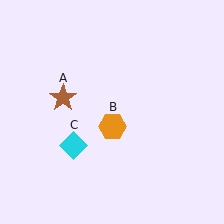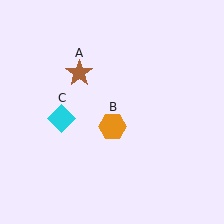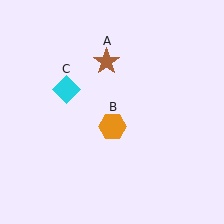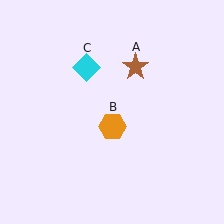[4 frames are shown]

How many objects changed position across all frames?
2 objects changed position: brown star (object A), cyan diamond (object C).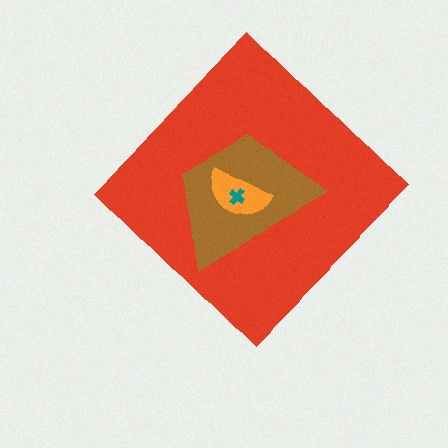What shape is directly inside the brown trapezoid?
The orange semicircle.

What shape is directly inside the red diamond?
The brown trapezoid.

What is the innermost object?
The teal cross.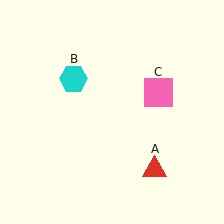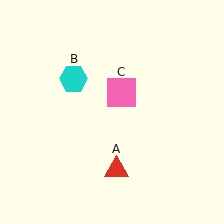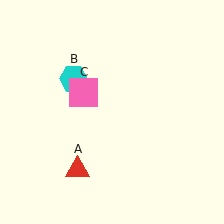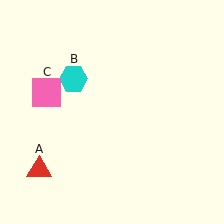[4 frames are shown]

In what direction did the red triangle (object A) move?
The red triangle (object A) moved left.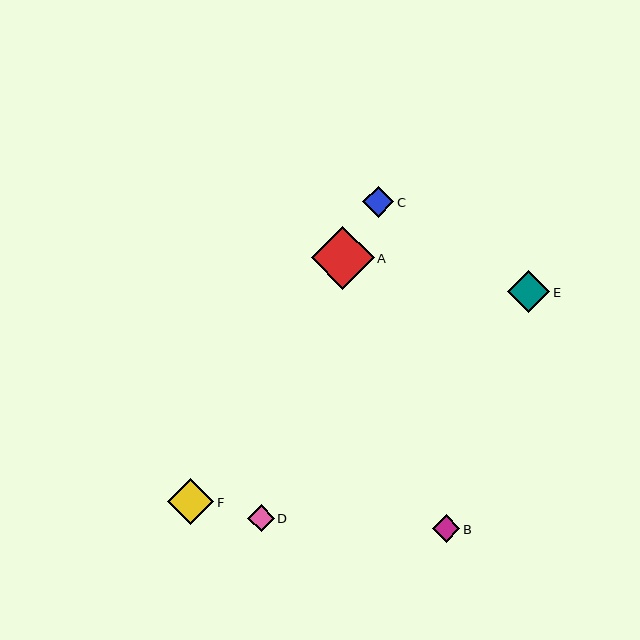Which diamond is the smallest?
Diamond D is the smallest with a size of approximately 26 pixels.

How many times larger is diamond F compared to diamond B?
Diamond F is approximately 1.7 times the size of diamond B.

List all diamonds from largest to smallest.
From largest to smallest: A, F, E, C, B, D.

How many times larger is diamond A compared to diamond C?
Diamond A is approximately 2.0 times the size of diamond C.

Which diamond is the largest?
Diamond A is the largest with a size of approximately 63 pixels.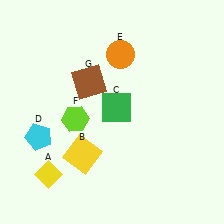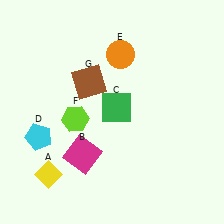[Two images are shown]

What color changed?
The square (B) changed from yellow in Image 1 to magenta in Image 2.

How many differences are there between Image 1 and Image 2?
There is 1 difference between the two images.